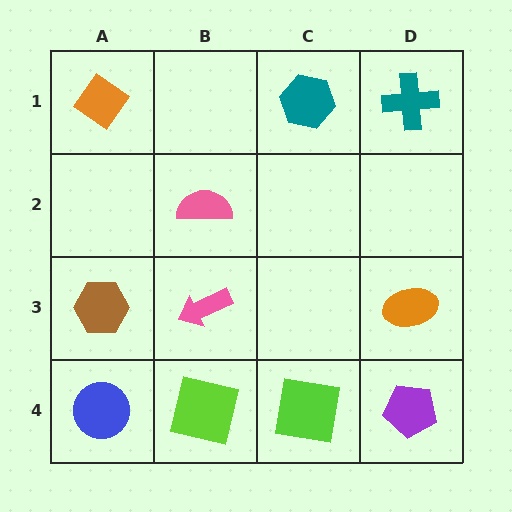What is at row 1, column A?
An orange diamond.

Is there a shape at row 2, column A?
No, that cell is empty.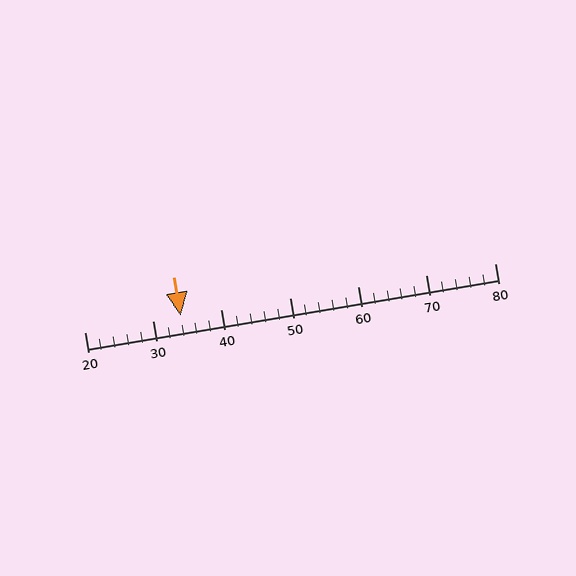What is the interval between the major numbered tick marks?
The major tick marks are spaced 10 units apart.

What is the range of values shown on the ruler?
The ruler shows values from 20 to 80.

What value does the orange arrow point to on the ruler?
The orange arrow points to approximately 34.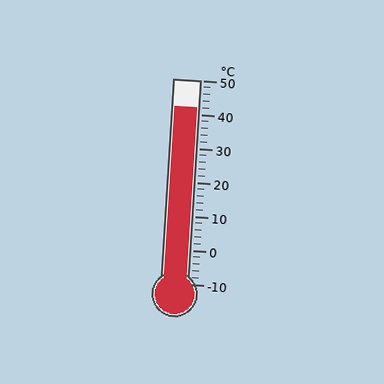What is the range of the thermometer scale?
The thermometer scale ranges from -10°C to 50°C.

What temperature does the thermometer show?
The thermometer shows approximately 42°C.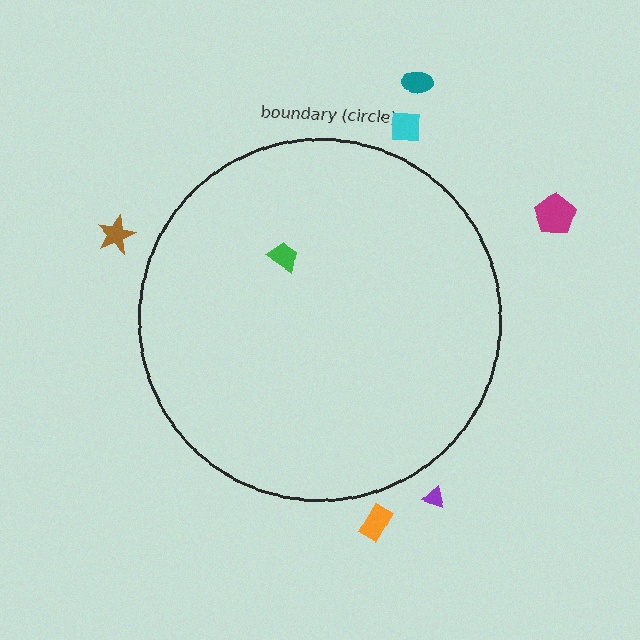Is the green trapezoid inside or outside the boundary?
Inside.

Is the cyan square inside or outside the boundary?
Outside.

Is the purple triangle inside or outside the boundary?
Outside.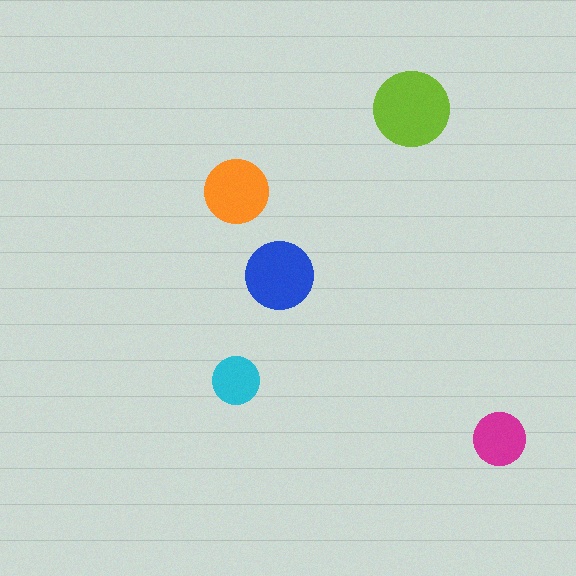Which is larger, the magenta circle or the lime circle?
The lime one.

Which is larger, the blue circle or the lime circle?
The lime one.